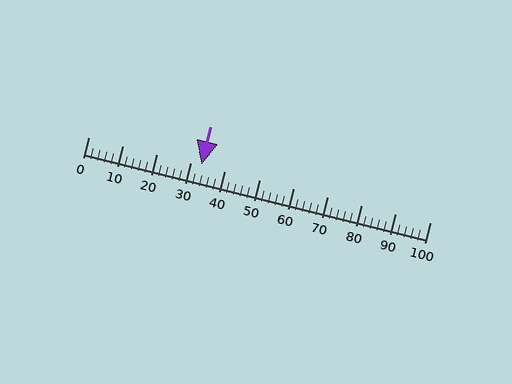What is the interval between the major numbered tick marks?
The major tick marks are spaced 10 units apart.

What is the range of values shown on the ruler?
The ruler shows values from 0 to 100.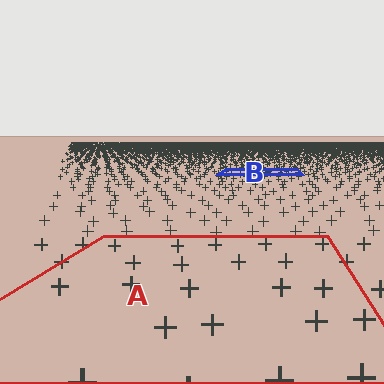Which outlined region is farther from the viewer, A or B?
Region B is farther from the viewer — the texture elements inside it appear smaller and more densely packed.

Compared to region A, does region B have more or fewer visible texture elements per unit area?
Region B has more texture elements per unit area — they are packed more densely because it is farther away.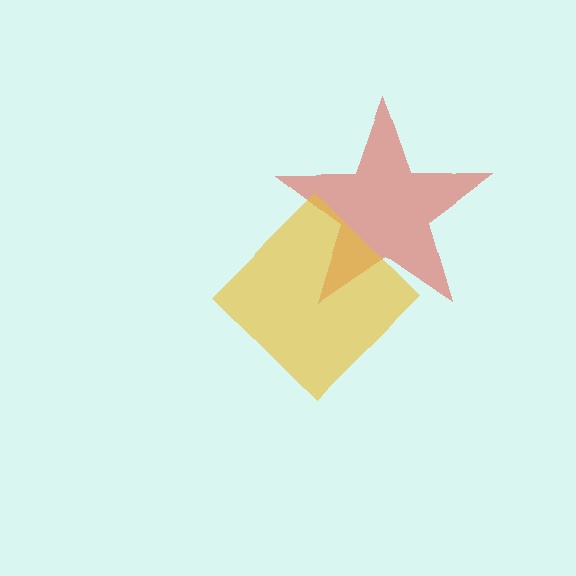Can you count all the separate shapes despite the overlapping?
Yes, there are 2 separate shapes.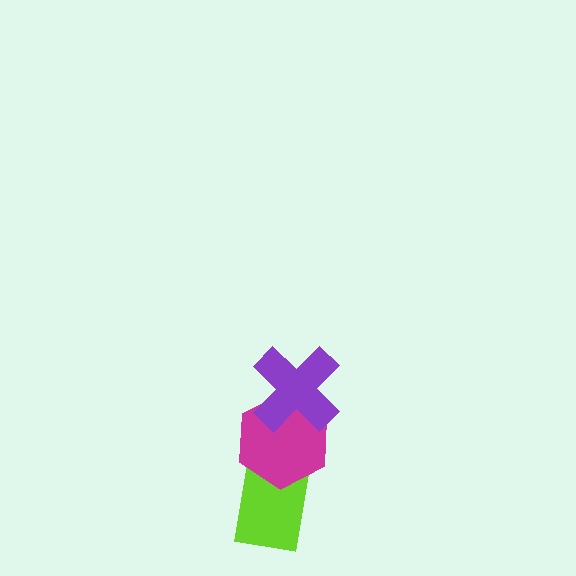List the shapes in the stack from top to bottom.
From top to bottom: the purple cross, the magenta hexagon, the lime rectangle.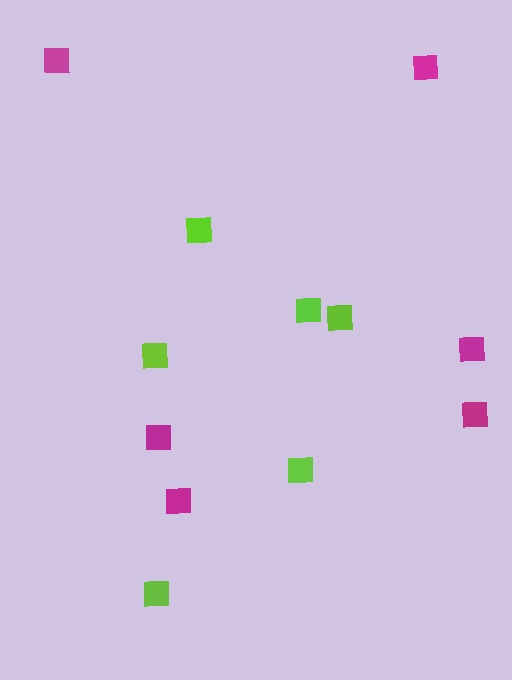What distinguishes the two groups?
There are 2 groups: one group of lime squares (6) and one group of magenta squares (6).